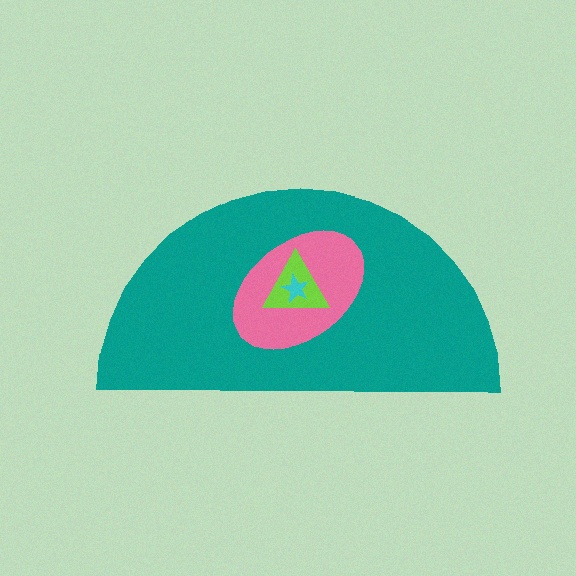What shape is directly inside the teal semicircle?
The pink ellipse.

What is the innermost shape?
The cyan star.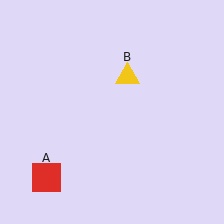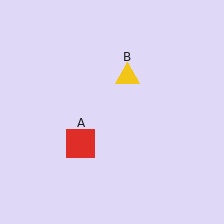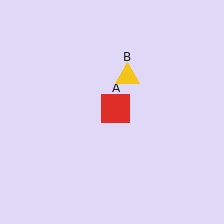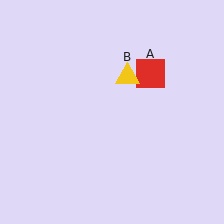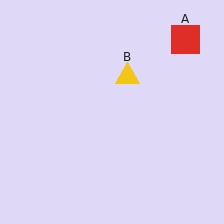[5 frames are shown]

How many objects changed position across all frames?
1 object changed position: red square (object A).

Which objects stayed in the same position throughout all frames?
Yellow triangle (object B) remained stationary.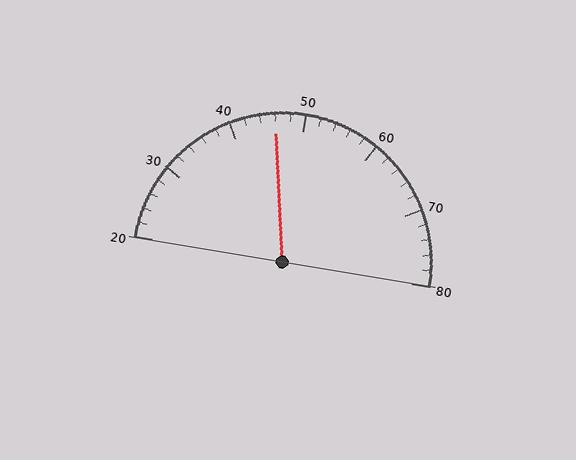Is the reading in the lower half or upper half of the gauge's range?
The reading is in the lower half of the range (20 to 80).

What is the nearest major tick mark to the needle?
The nearest major tick mark is 50.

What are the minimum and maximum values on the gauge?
The gauge ranges from 20 to 80.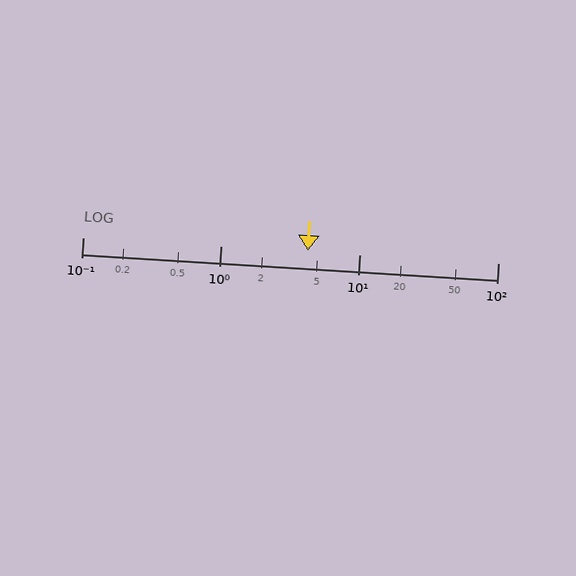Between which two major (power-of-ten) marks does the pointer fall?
The pointer is between 1 and 10.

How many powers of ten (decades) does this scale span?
The scale spans 3 decades, from 0.1 to 100.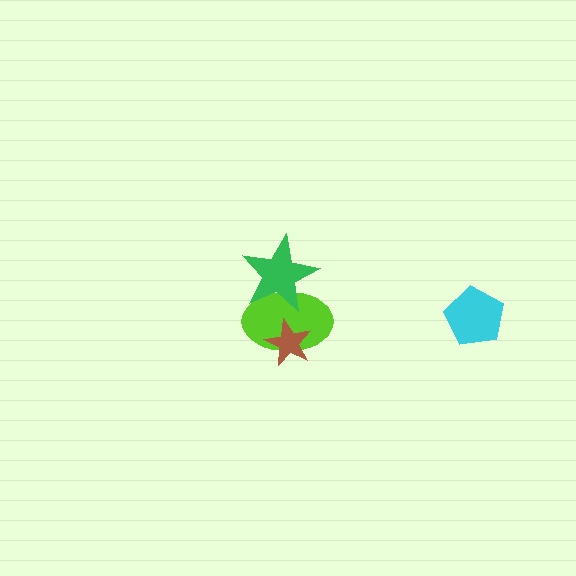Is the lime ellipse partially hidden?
Yes, it is partially covered by another shape.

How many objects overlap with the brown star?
1 object overlaps with the brown star.